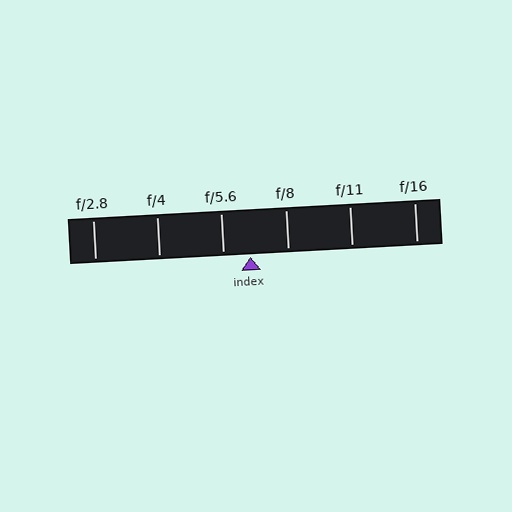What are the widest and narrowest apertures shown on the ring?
The widest aperture shown is f/2.8 and the narrowest is f/16.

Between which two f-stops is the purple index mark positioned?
The index mark is between f/5.6 and f/8.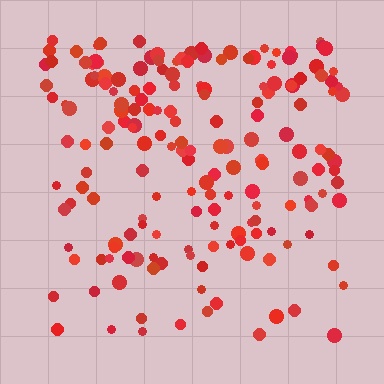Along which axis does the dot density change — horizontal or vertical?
Vertical.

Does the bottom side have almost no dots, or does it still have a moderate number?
Still a moderate number, just noticeably fewer than the top.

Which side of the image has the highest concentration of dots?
The top.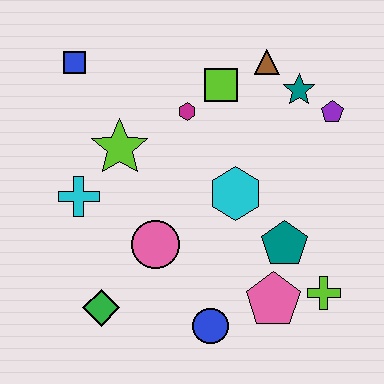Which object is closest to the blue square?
The lime star is closest to the blue square.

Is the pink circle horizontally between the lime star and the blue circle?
Yes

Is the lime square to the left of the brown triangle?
Yes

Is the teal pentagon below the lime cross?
No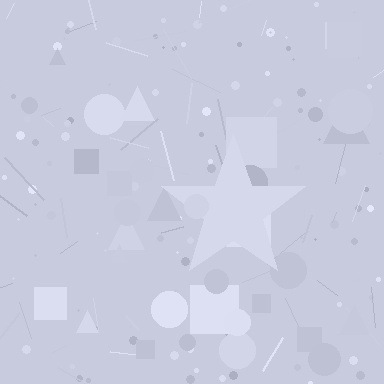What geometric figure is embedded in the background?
A star is embedded in the background.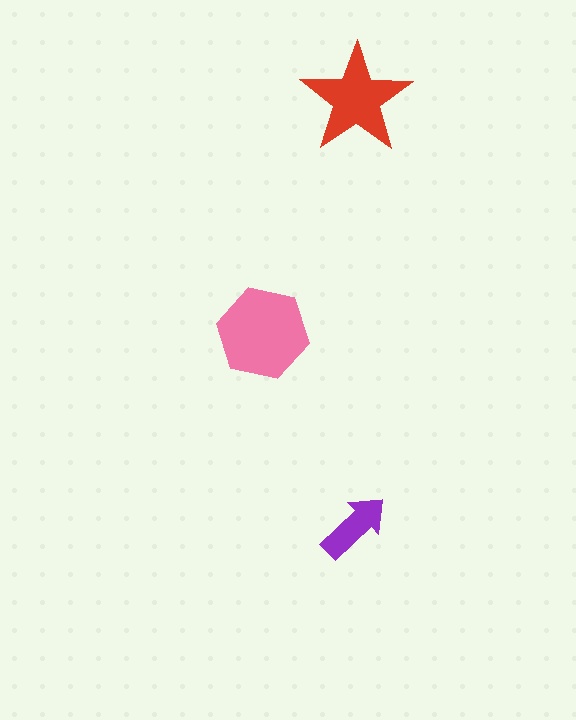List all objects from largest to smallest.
The pink hexagon, the red star, the purple arrow.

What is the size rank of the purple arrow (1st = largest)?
3rd.